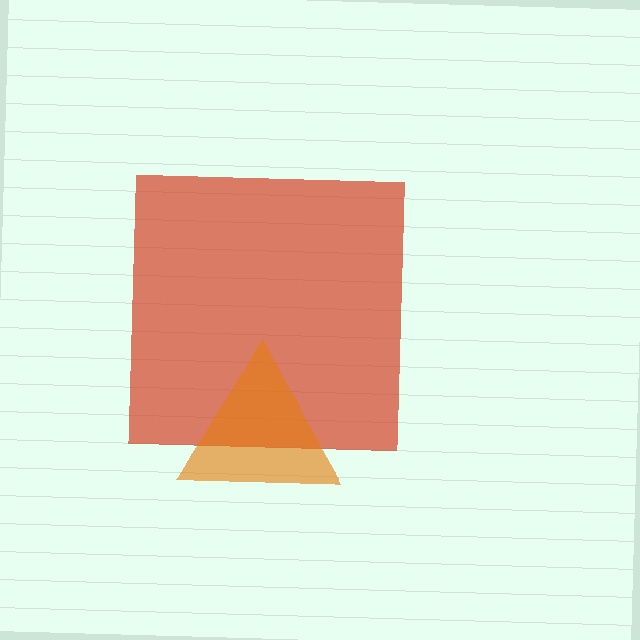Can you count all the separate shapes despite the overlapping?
Yes, there are 2 separate shapes.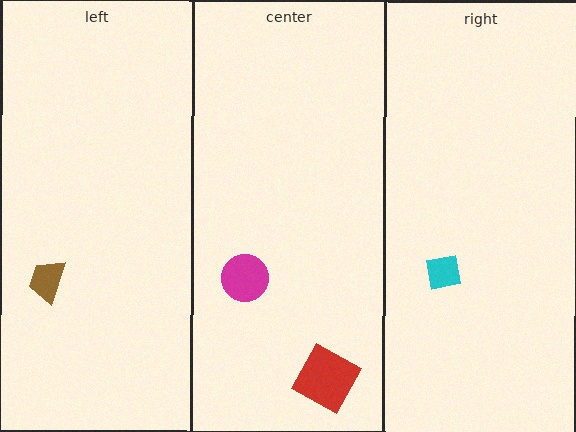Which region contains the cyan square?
The right region.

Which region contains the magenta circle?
The center region.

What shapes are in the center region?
The magenta circle, the red square.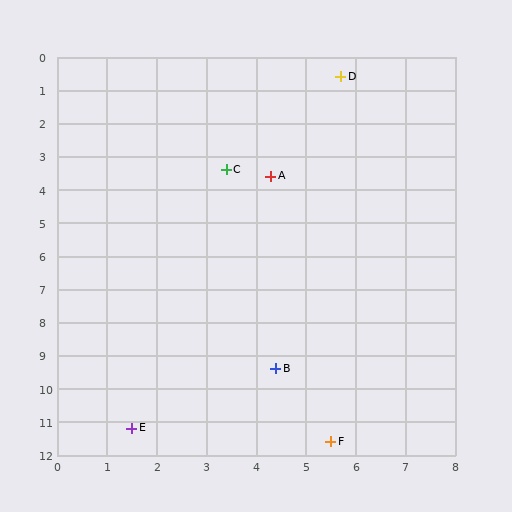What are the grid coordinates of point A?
Point A is at approximately (4.3, 3.6).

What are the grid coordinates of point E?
Point E is at approximately (1.5, 11.2).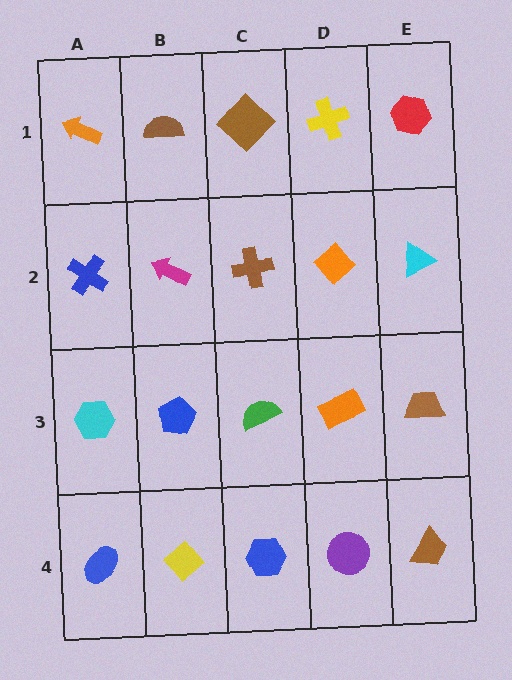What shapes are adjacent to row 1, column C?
A brown cross (row 2, column C), a brown semicircle (row 1, column B), a yellow cross (row 1, column D).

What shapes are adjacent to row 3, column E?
A cyan triangle (row 2, column E), a brown trapezoid (row 4, column E), an orange rectangle (row 3, column D).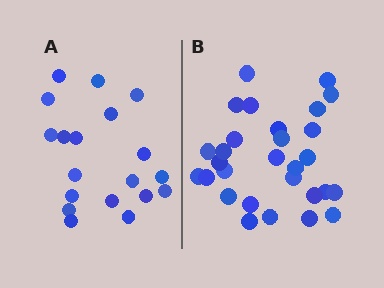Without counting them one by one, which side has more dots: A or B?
Region B (the right region) has more dots.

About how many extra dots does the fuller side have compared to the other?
Region B has roughly 10 or so more dots than region A.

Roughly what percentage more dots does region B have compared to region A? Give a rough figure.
About 55% more.